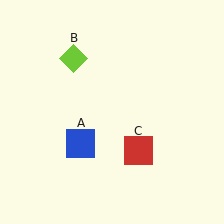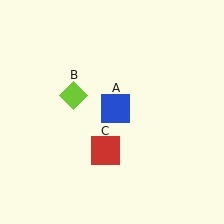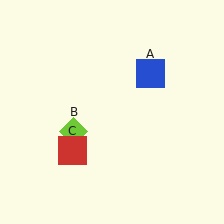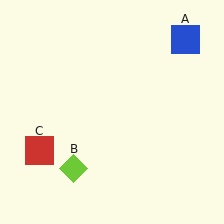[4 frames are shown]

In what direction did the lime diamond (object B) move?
The lime diamond (object B) moved down.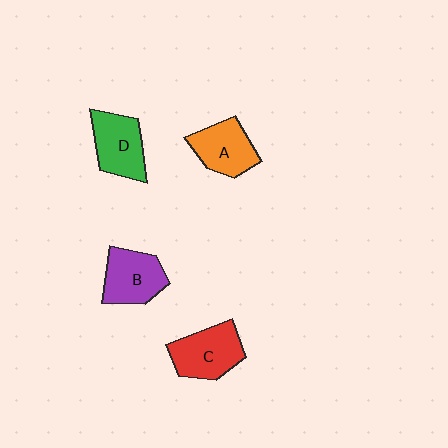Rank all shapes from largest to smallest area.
From largest to smallest: C (red), D (green), B (purple), A (orange).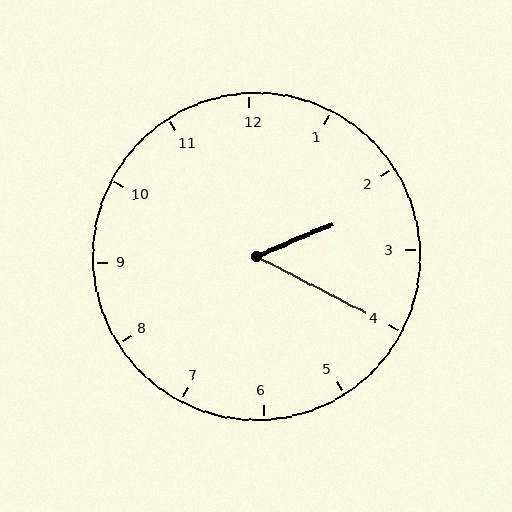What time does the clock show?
2:20.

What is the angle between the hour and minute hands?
Approximately 50 degrees.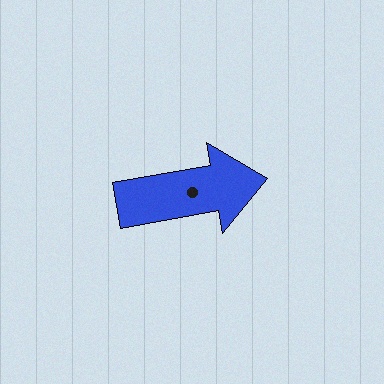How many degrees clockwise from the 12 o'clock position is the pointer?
Approximately 80 degrees.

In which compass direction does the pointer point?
East.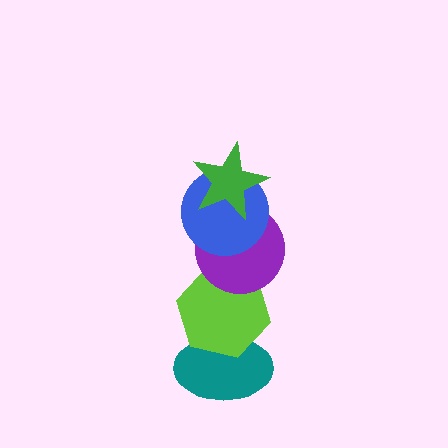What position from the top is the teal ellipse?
The teal ellipse is 5th from the top.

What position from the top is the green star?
The green star is 1st from the top.